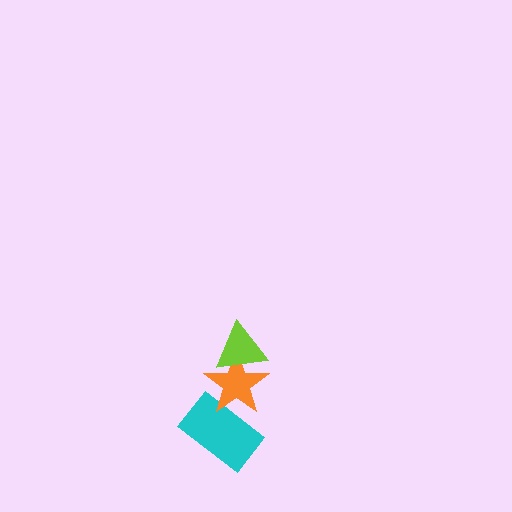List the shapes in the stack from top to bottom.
From top to bottom: the lime triangle, the orange star, the cyan rectangle.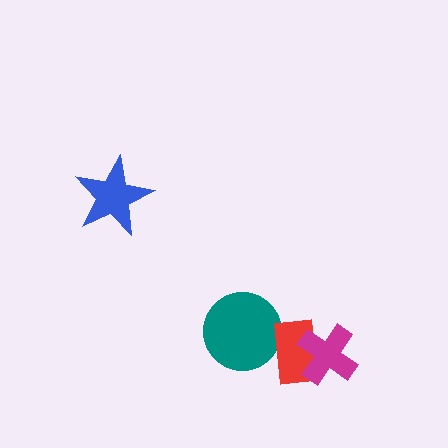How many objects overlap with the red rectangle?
2 objects overlap with the red rectangle.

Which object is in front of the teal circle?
The red rectangle is in front of the teal circle.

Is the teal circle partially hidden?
Yes, it is partially covered by another shape.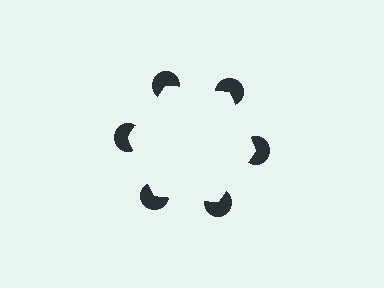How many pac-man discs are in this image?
There are 6 — one at each vertex of the illusory hexagon.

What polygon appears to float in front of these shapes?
An illusory hexagon — its edges are inferred from the aligned wedge cuts in the pac-man discs, not physically drawn.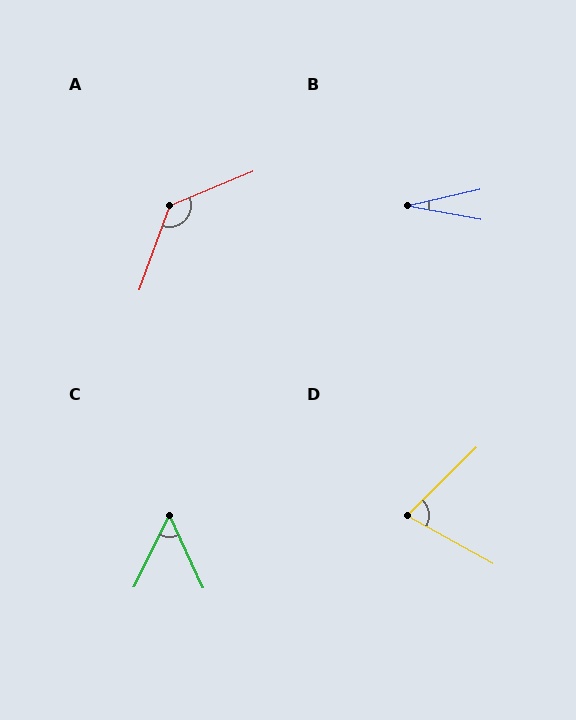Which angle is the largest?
A, at approximately 132 degrees.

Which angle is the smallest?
B, at approximately 24 degrees.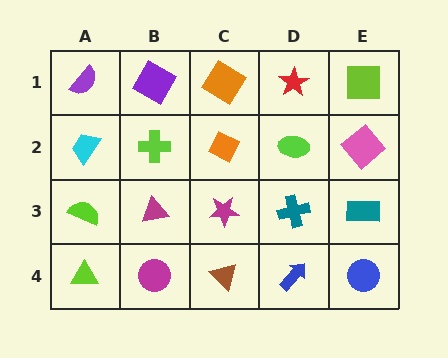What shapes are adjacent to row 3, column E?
A pink diamond (row 2, column E), a blue circle (row 4, column E), a teal cross (row 3, column D).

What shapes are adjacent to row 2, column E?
A lime square (row 1, column E), a teal rectangle (row 3, column E), a lime ellipse (row 2, column D).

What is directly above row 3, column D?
A lime ellipse.